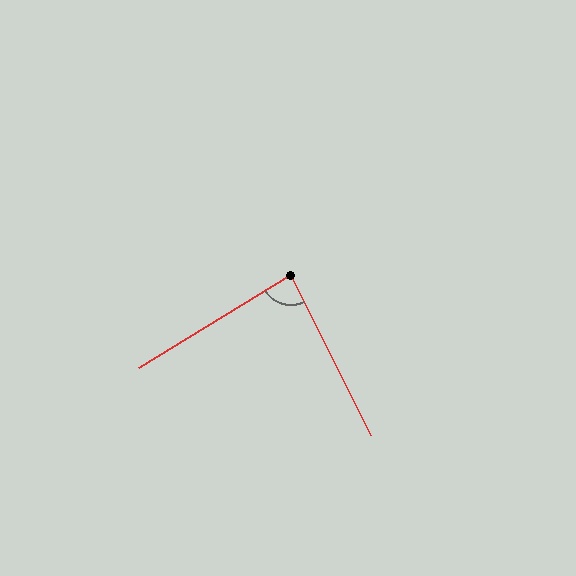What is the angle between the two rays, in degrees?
Approximately 85 degrees.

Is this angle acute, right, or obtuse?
It is approximately a right angle.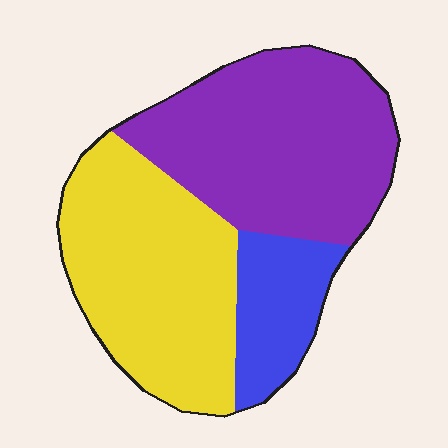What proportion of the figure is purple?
Purple takes up between a third and a half of the figure.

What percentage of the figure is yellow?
Yellow takes up between a quarter and a half of the figure.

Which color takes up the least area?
Blue, at roughly 15%.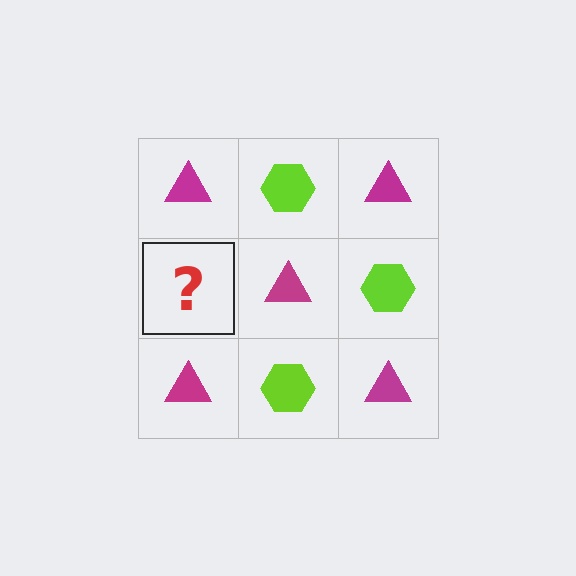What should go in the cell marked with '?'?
The missing cell should contain a lime hexagon.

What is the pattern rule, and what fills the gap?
The rule is that it alternates magenta triangle and lime hexagon in a checkerboard pattern. The gap should be filled with a lime hexagon.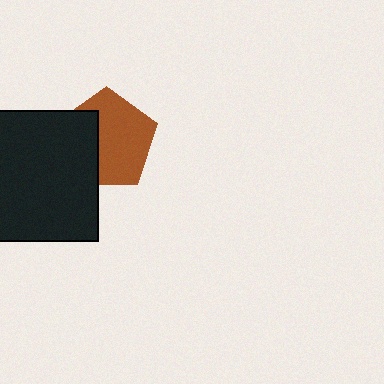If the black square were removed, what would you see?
You would see the complete brown pentagon.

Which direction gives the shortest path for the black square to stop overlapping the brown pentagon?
Moving left gives the shortest separation.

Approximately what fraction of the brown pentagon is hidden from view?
Roughly 38% of the brown pentagon is hidden behind the black square.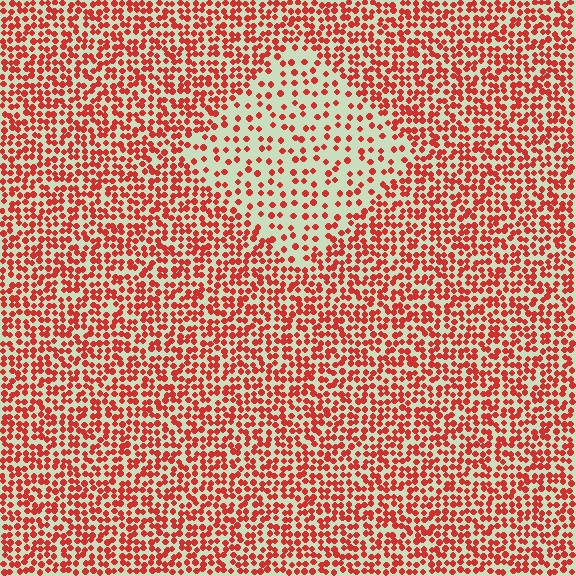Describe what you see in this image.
The image contains small red elements arranged at two different densities. A diamond-shaped region is visible where the elements are less densely packed than the surrounding area.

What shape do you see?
I see a diamond.